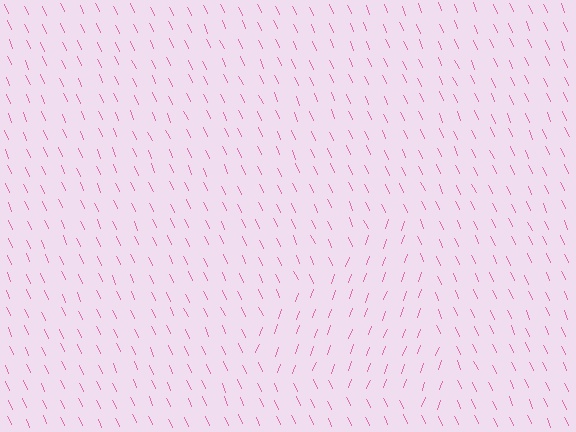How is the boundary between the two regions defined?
The boundary is defined purely by a change in line orientation (approximately 45 degrees difference). All lines are the same color and thickness.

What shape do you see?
I see a triangle.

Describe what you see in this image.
The image is filled with small pink line segments. A triangle region in the image has lines oriented differently from the surrounding lines, creating a visible texture boundary.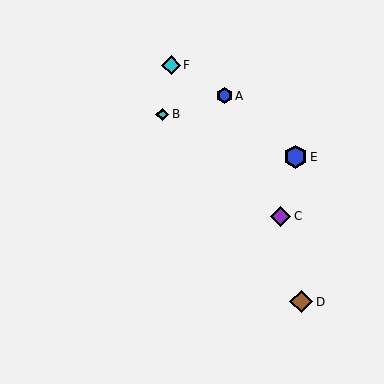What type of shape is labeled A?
Shape A is a blue hexagon.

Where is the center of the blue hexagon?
The center of the blue hexagon is at (224, 96).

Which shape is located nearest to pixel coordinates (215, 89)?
The blue hexagon (labeled A) at (224, 96) is nearest to that location.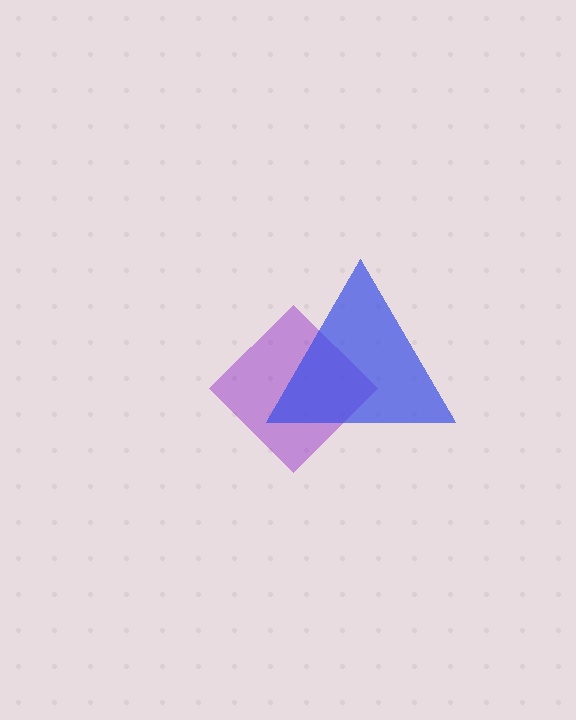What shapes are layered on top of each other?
The layered shapes are: a purple diamond, a blue triangle.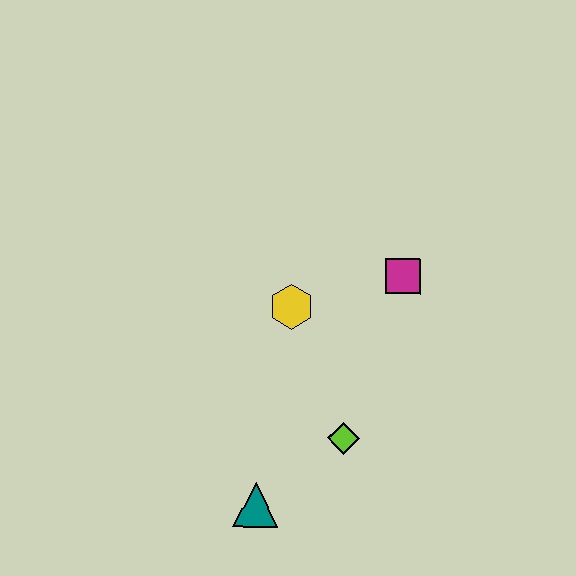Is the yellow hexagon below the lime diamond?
No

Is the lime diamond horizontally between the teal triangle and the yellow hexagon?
No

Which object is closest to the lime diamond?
The teal triangle is closest to the lime diamond.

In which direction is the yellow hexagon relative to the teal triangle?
The yellow hexagon is above the teal triangle.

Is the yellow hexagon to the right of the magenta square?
No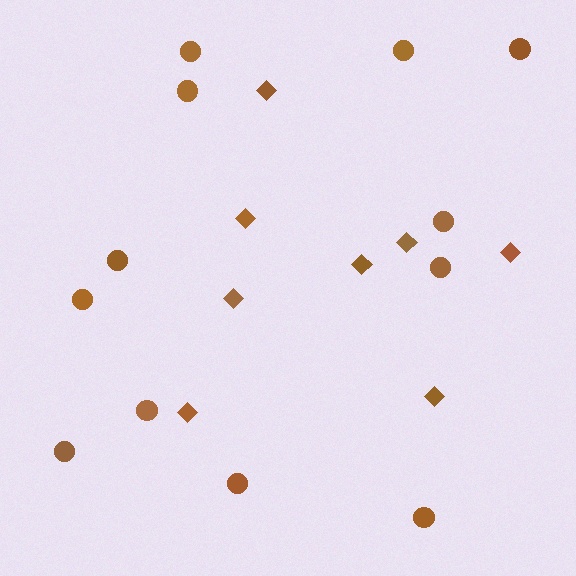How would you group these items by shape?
There are 2 groups: one group of circles (12) and one group of diamonds (8).